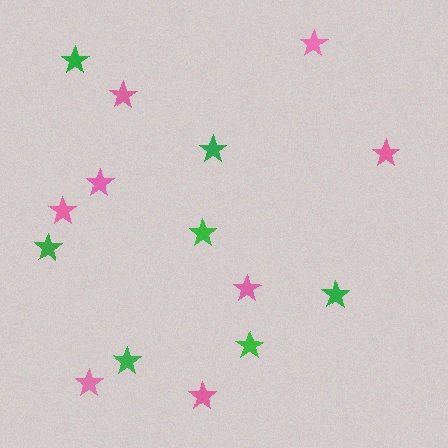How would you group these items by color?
There are 2 groups: one group of green stars (7) and one group of pink stars (8).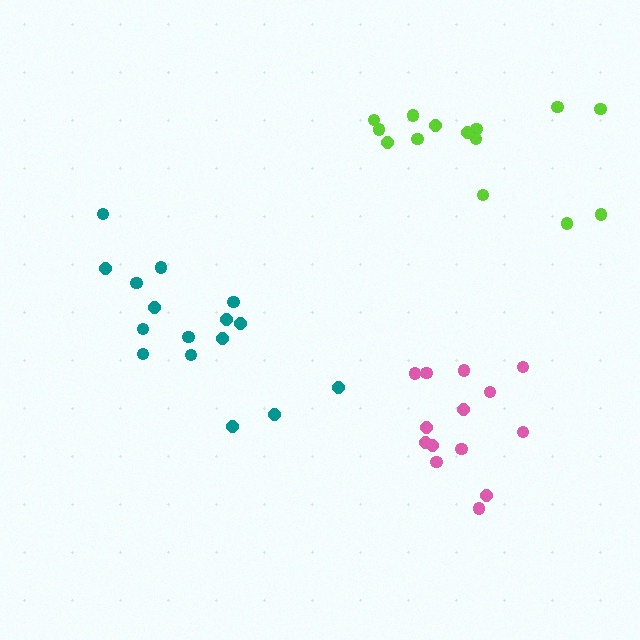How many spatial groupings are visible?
There are 3 spatial groupings.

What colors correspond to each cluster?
The clusters are colored: pink, lime, teal.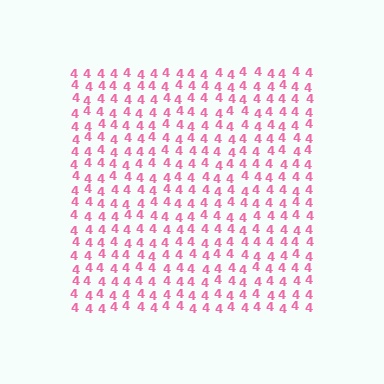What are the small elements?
The small elements are digit 4's.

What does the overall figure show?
The overall figure shows a square.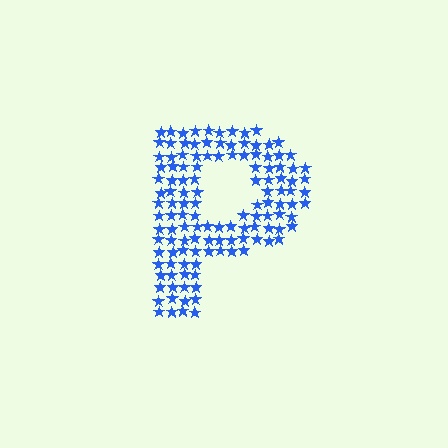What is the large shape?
The large shape is the letter P.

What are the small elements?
The small elements are stars.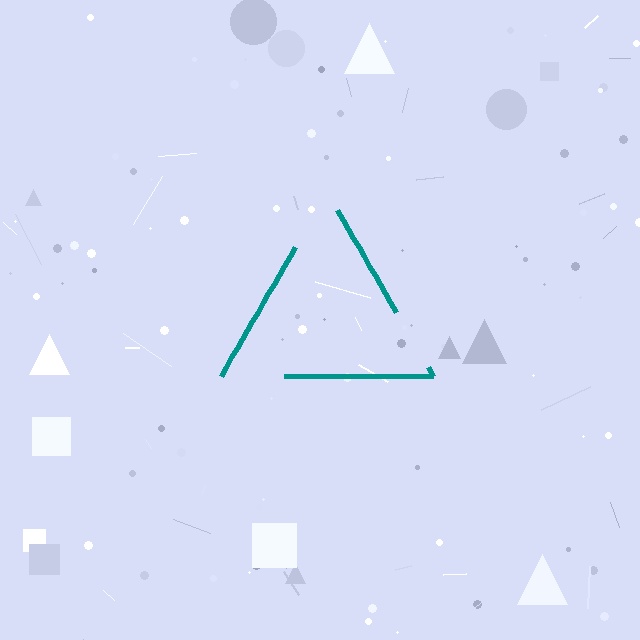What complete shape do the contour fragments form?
The contour fragments form a triangle.